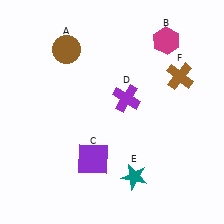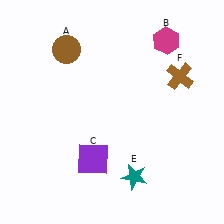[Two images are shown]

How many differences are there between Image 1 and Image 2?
There is 1 difference between the two images.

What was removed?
The purple cross (D) was removed in Image 2.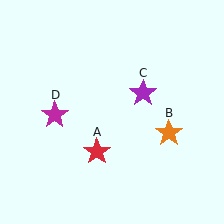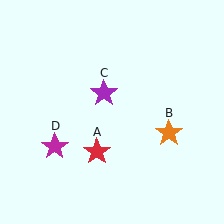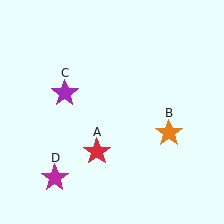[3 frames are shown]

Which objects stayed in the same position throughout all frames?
Red star (object A) and orange star (object B) remained stationary.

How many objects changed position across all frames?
2 objects changed position: purple star (object C), magenta star (object D).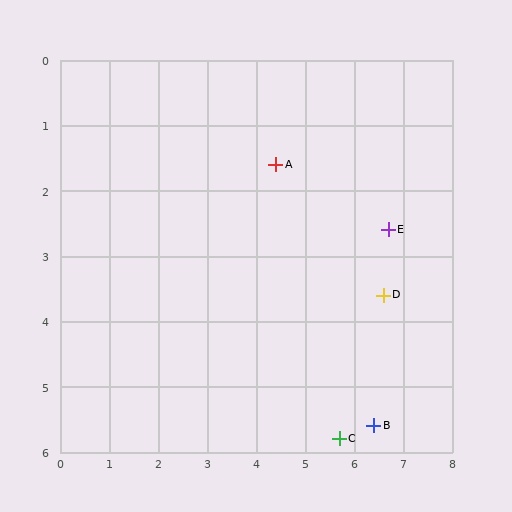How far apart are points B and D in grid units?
Points B and D are about 2.0 grid units apart.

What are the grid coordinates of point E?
Point E is at approximately (6.7, 2.6).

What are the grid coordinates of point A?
Point A is at approximately (4.4, 1.6).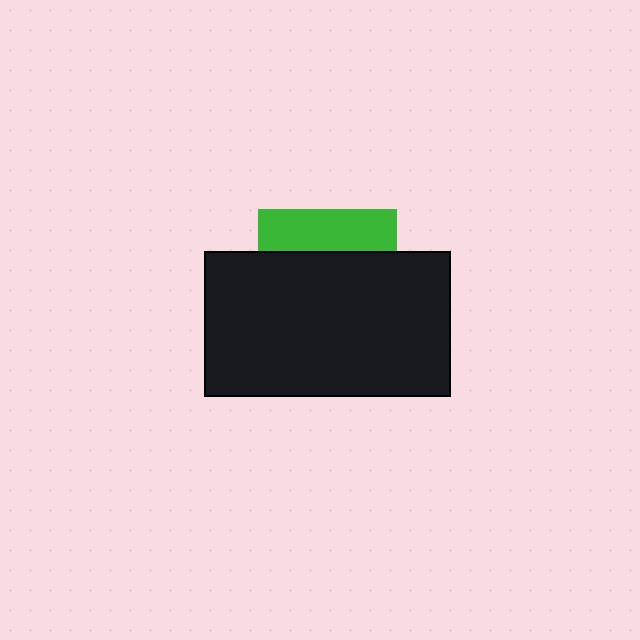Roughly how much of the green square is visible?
A small part of it is visible (roughly 30%).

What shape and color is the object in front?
The object in front is a black rectangle.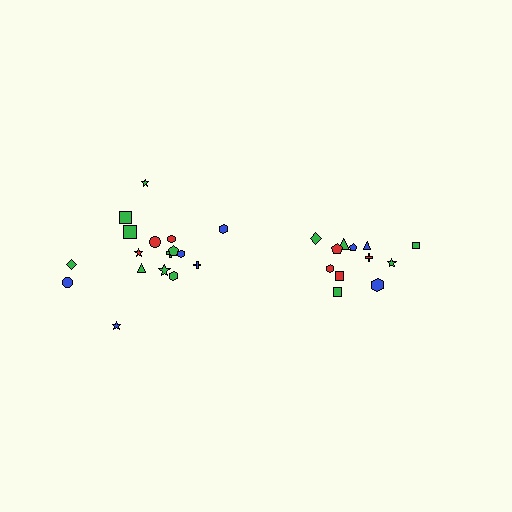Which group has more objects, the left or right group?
The left group.